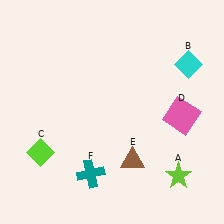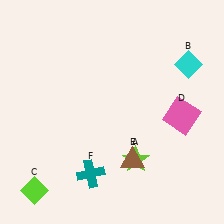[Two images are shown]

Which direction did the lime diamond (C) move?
The lime diamond (C) moved down.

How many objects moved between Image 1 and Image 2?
2 objects moved between the two images.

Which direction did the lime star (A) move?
The lime star (A) moved left.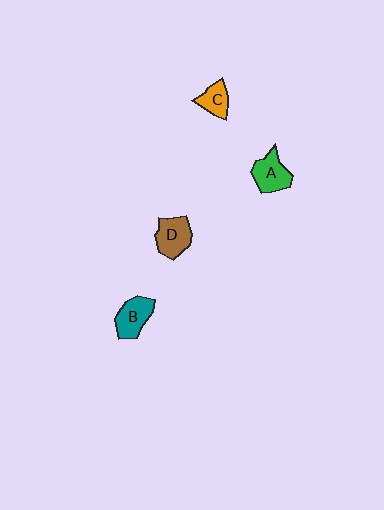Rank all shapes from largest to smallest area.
From largest to smallest: D (brown), A (green), B (teal), C (orange).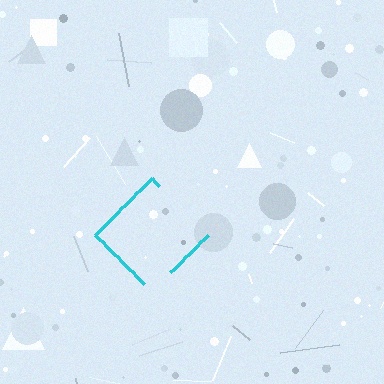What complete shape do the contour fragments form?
The contour fragments form a diamond.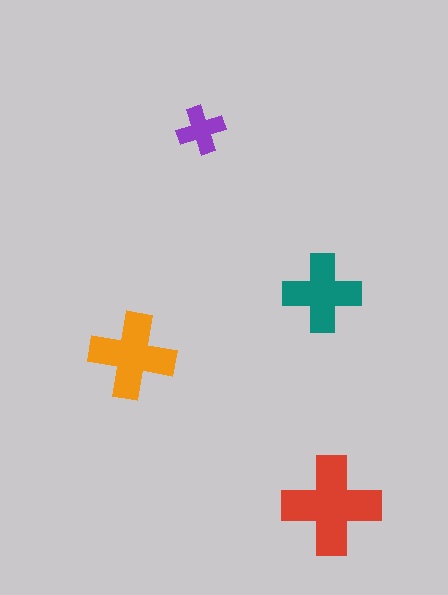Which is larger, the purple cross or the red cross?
The red one.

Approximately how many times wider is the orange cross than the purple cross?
About 2 times wider.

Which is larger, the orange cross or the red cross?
The red one.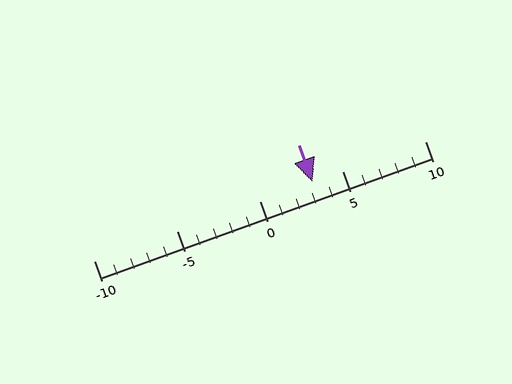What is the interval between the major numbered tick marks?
The major tick marks are spaced 5 units apart.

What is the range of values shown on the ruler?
The ruler shows values from -10 to 10.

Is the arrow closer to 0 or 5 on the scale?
The arrow is closer to 5.